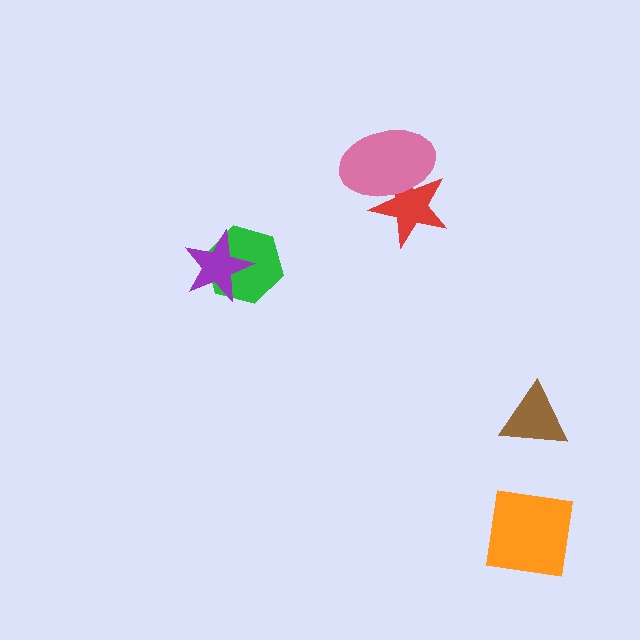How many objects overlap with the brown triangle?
0 objects overlap with the brown triangle.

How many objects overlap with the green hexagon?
1 object overlaps with the green hexagon.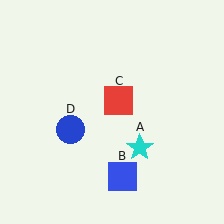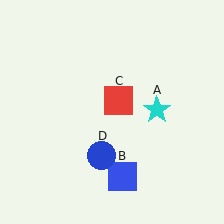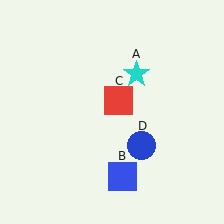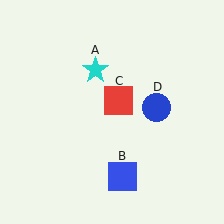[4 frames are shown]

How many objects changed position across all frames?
2 objects changed position: cyan star (object A), blue circle (object D).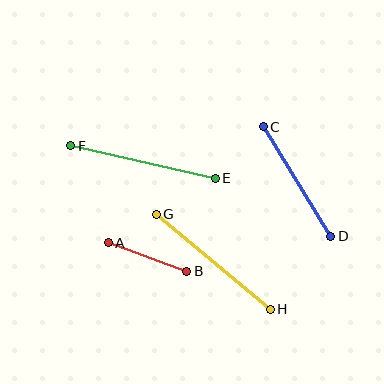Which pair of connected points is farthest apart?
Points G and H are farthest apart.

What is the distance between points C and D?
The distance is approximately 129 pixels.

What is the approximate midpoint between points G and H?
The midpoint is at approximately (213, 262) pixels.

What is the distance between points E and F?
The distance is approximately 148 pixels.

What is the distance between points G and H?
The distance is approximately 148 pixels.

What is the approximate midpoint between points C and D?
The midpoint is at approximately (297, 182) pixels.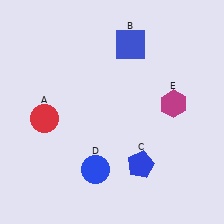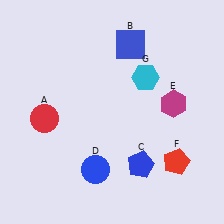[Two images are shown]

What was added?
A red pentagon (F), a cyan hexagon (G) were added in Image 2.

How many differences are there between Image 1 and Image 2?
There are 2 differences between the two images.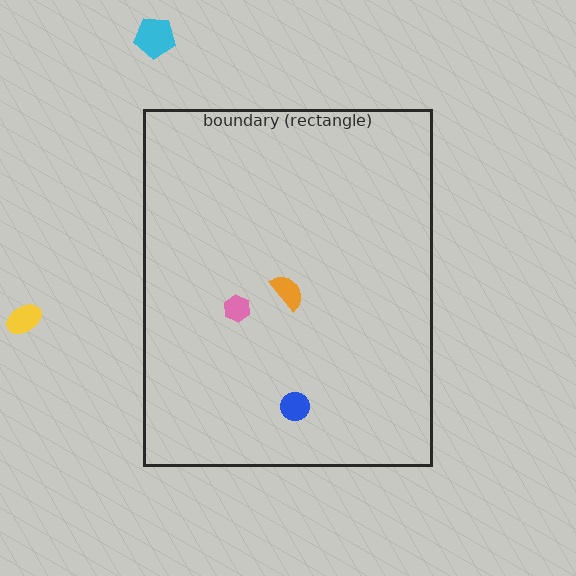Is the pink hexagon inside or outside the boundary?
Inside.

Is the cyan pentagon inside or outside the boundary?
Outside.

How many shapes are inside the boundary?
3 inside, 2 outside.